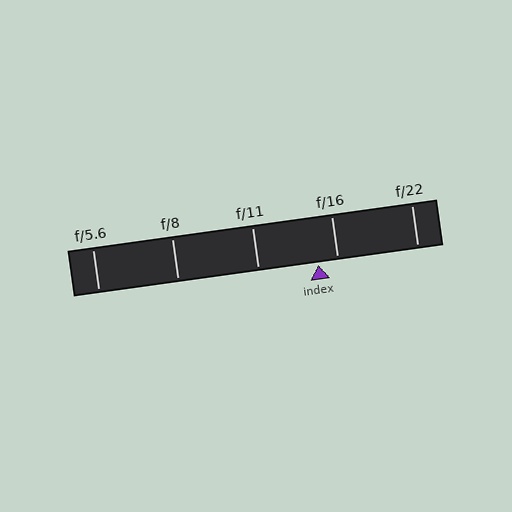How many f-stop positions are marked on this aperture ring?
There are 5 f-stop positions marked.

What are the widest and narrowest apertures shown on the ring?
The widest aperture shown is f/5.6 and the narrowest is f/22.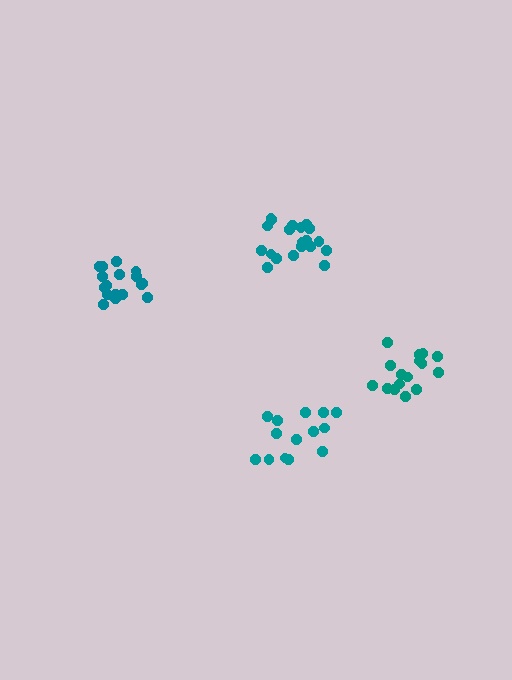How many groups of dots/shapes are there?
There are 4 groups.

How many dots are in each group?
Group 1: 20 dots, Group 2: 17 dots, Group 3: 14 dots, Group 4: 16 dots (67 total).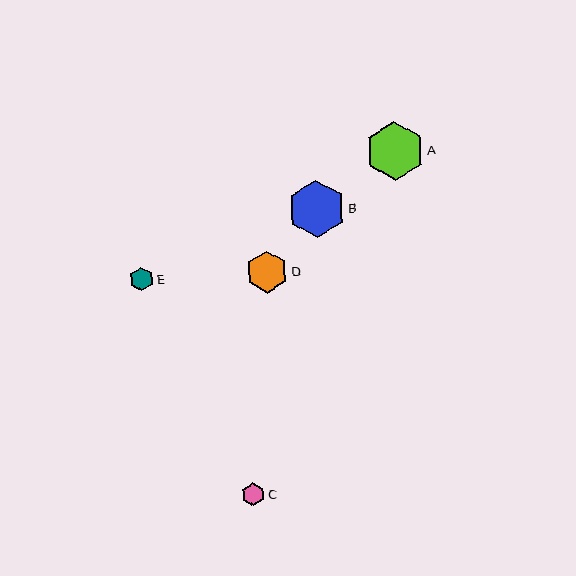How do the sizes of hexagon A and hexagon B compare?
Hexagon A and hexagon B are approximately the same size.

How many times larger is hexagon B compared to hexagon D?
Hexagon B is approximately 1.4 times the size of hexagon D.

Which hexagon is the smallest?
Hexagon C is the smallest with a size of approximately 23 pixels.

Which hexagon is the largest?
Hexagon A is the largest with a size of approximately 59 pixels.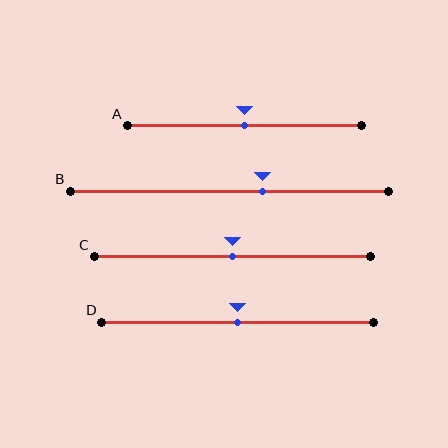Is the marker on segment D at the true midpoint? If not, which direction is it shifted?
Yes, the marker on segment D is at the true midpoint.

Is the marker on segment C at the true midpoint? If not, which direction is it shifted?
Yes, the marker on segment C is at the true midpoint.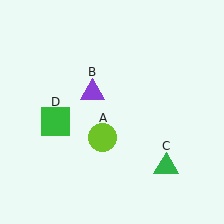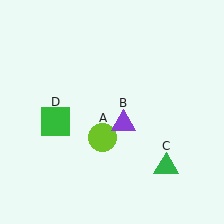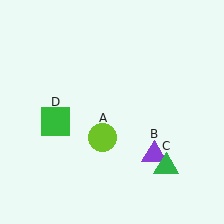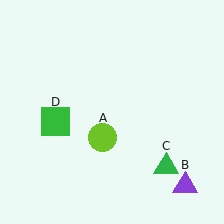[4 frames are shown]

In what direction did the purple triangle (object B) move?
The purple triangle (object B) moved down and to the right.